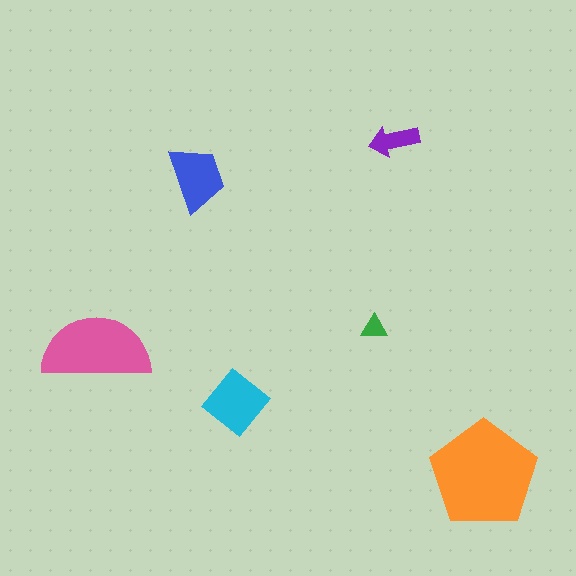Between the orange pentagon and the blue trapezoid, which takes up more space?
The orange pentagon.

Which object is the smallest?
The green triangle.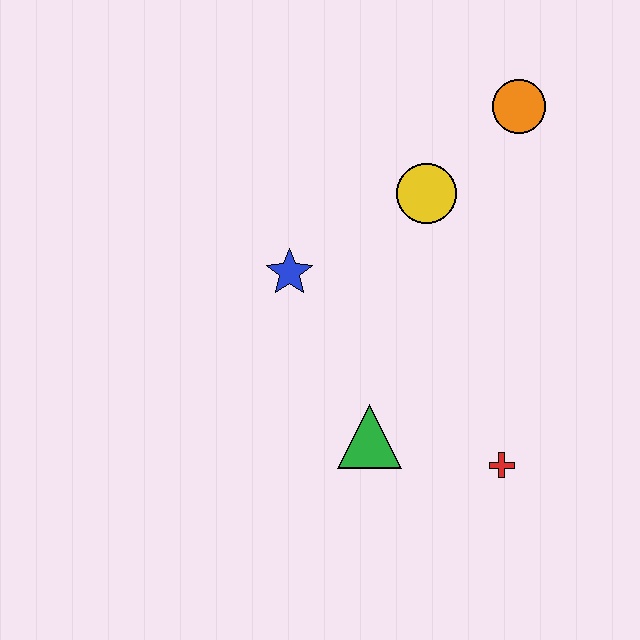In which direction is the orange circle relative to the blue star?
The orange circle is to the right of the blue star.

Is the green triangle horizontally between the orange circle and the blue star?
Yes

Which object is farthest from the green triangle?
The orange circle is farthest from the green triangle.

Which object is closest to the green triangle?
The red cross is closest to the green triangle.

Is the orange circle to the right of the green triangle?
Yes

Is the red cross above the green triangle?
No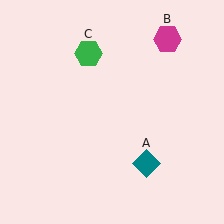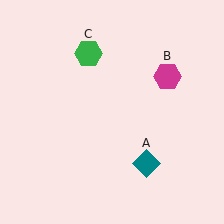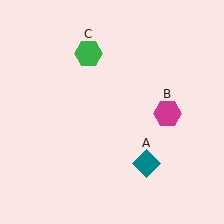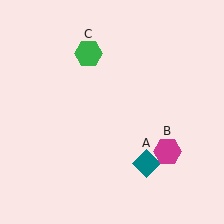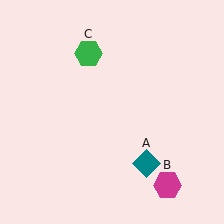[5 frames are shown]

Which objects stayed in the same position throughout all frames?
Teal diamond (object A) and green hexagon (object C) remained stationary.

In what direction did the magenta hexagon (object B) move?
The magenta hexagon (object B) moved down.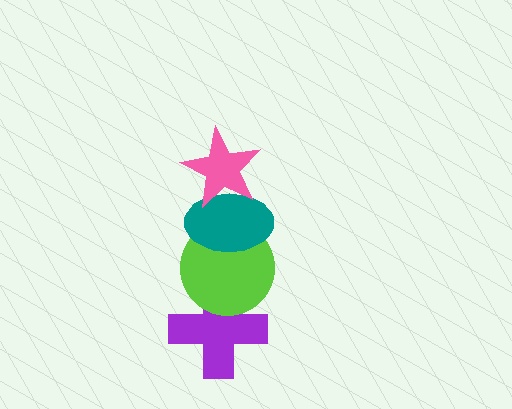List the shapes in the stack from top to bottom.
From top to bottom: the pink star, the teal ellipse, the lime circle, the purple cross.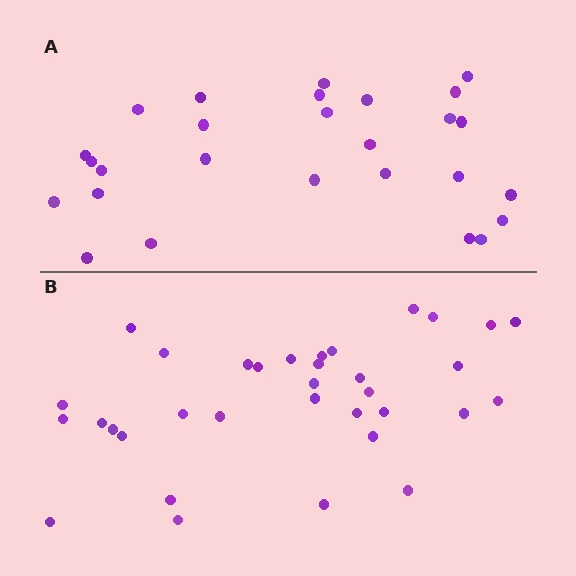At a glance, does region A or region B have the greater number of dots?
Region B (the bottom region) has more dots.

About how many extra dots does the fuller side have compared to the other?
Region B has roughly 8 or so more dots than region A.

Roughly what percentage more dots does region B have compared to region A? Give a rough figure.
About 25% more.